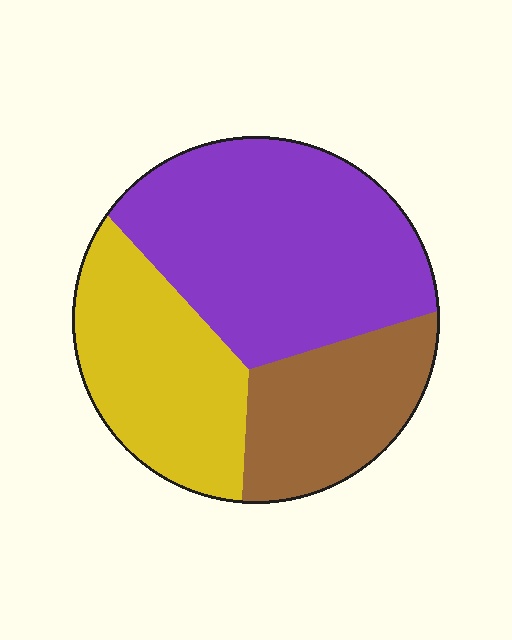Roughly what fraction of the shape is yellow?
Yellow takes up about one third (1/3) of the shape.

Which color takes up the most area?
Purple, at roughly 45%.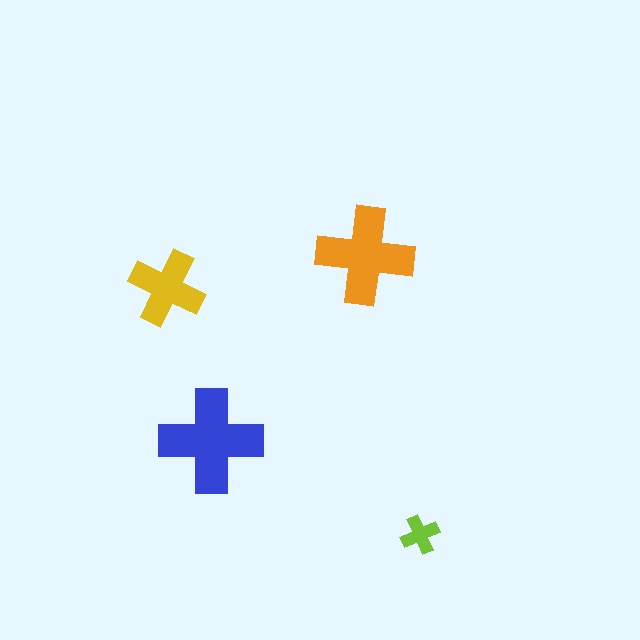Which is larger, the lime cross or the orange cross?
The orange one.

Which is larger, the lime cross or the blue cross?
The blue one.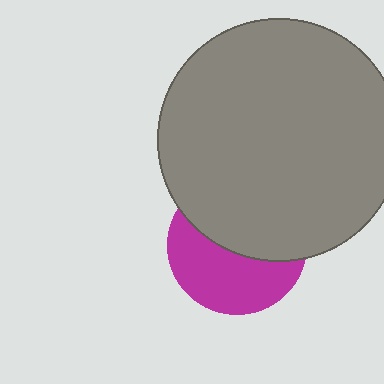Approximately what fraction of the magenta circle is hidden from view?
Roughly 51% of the magenta circle is hidden behind the gray circle.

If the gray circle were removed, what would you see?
You would see the complete magenta circle.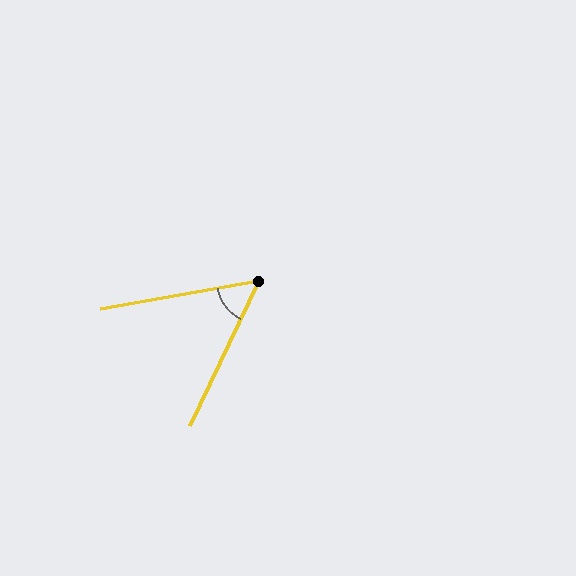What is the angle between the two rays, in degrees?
Approximately 55 degrees.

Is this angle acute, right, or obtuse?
It is acute.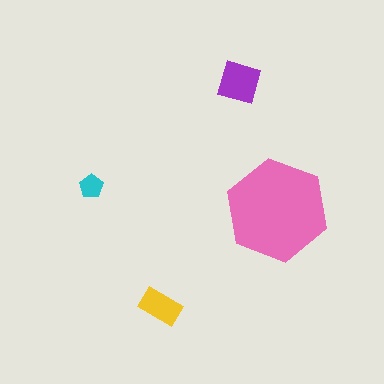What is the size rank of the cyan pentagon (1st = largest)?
4th.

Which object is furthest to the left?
The cyan pentagon is leftmost.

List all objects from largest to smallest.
The pink hexagon, the purple square, the yellow rectangle, the cyan pentagon.